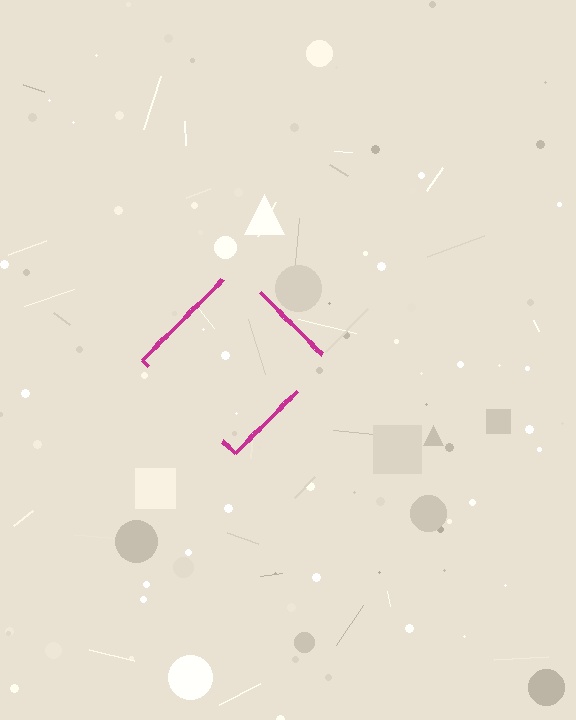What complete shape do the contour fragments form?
The contour fragments form a diamond.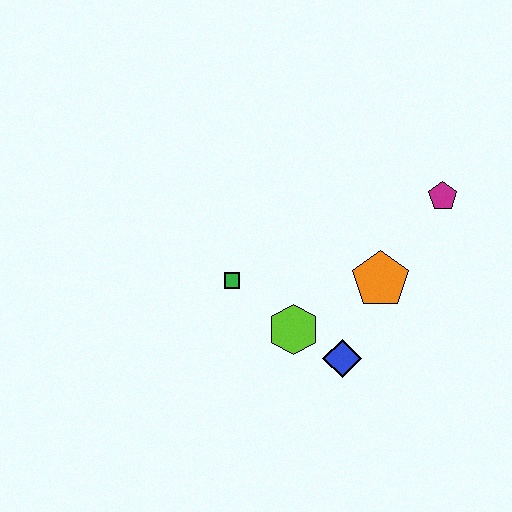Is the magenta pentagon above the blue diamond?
Yes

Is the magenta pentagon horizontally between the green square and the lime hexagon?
No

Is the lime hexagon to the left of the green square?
No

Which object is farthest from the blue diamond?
The magenta pentagon is farthest from the blue diamond.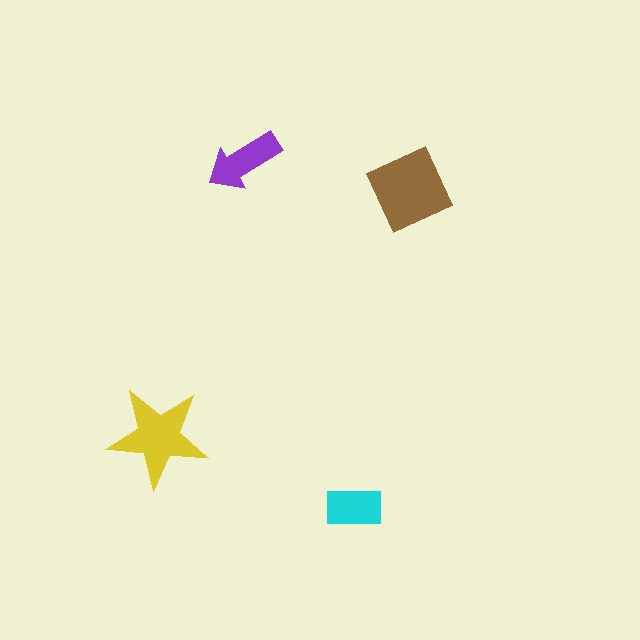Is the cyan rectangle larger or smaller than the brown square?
Smaller.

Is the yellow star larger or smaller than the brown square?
Smaller.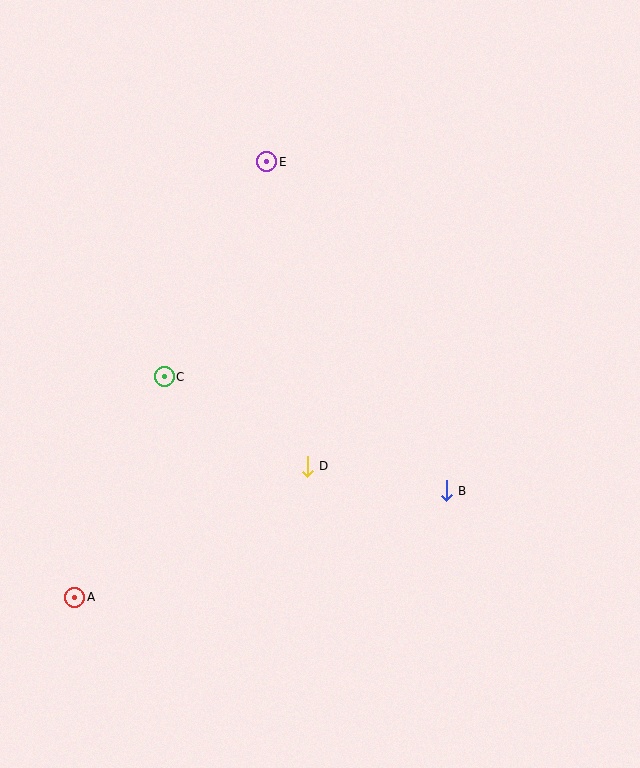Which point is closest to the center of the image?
Point D at (307, 466) is closest to the center.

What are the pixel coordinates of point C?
Point C is at (164, 377).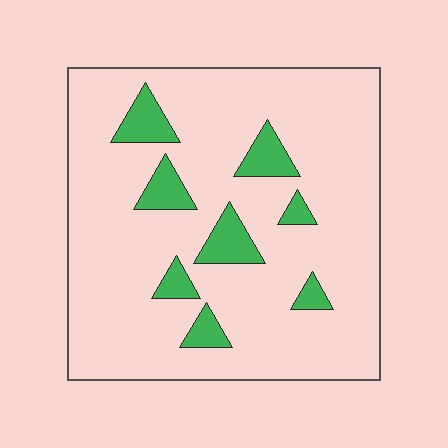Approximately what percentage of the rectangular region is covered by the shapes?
Approximately 15%.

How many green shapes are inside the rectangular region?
8.